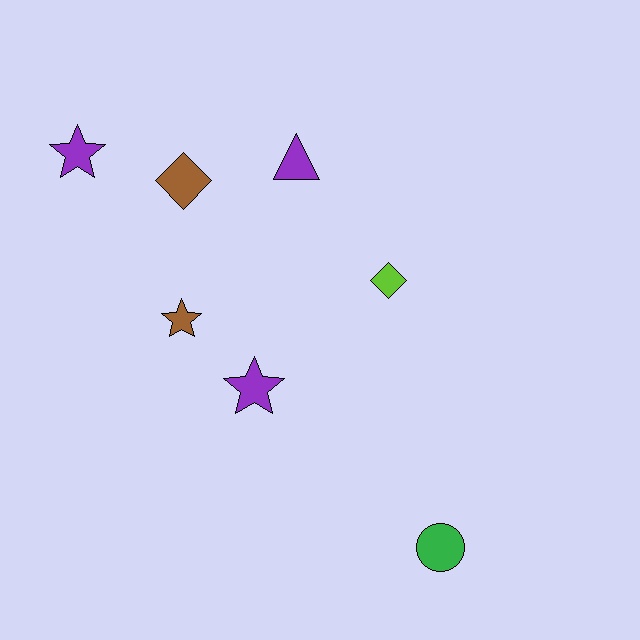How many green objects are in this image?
There is 1 green object.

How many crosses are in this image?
There are no crosses.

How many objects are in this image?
There are 7 objects.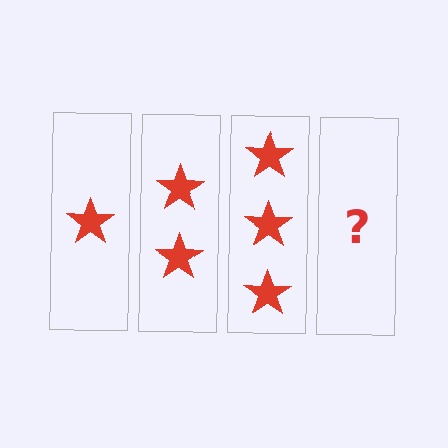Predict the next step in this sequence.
The next step is 4 stars.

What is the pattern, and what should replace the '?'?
The pattern is that each step adds one more star. The '?' should be 4 stars.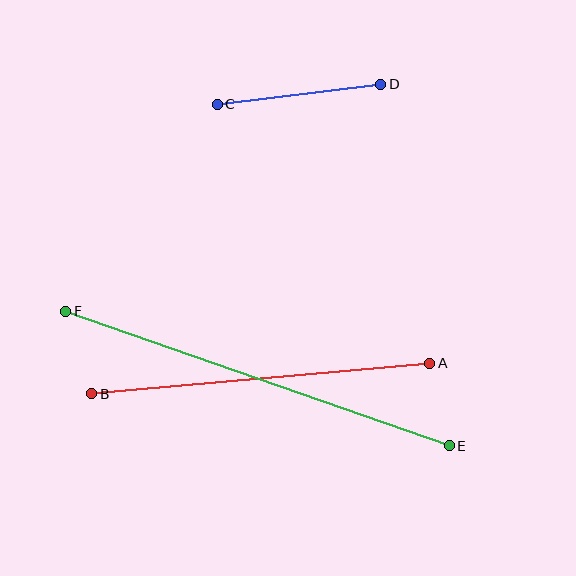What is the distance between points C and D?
The distance is approximately 165 pixels.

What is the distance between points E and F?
The distance is approximately 406 pixels.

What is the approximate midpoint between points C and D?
The midpoint is at approximately (299, 94) pixels.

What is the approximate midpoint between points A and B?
The midpoint is at approximately (261, 379) pixels.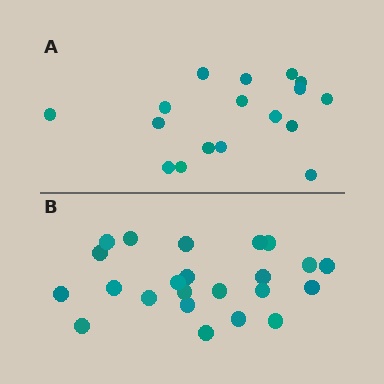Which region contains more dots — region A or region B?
Region B (the bottom region) has more dots.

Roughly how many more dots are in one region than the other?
Region B has about 6 more dots than region A.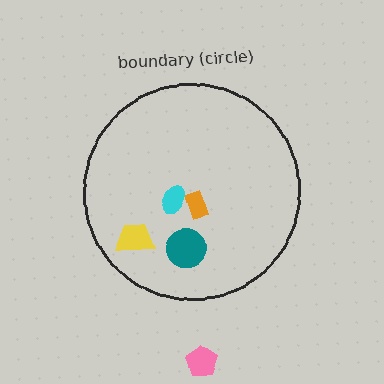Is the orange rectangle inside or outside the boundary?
Inside.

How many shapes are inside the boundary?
4 inside, 1 outside.